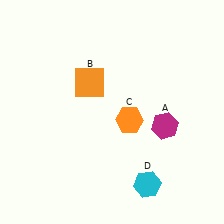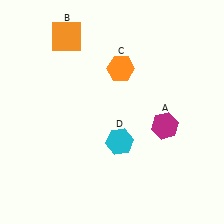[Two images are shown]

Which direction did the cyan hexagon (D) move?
The cyan hexagon (D) moved up.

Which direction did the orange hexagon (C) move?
The orange hexagon (C) moved up.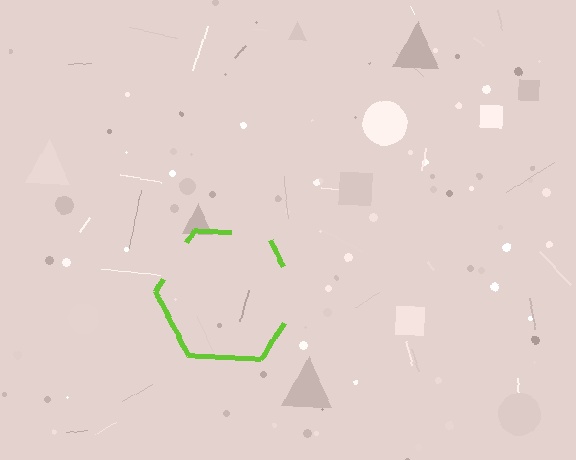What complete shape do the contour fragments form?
The contour fragments form a hexagon.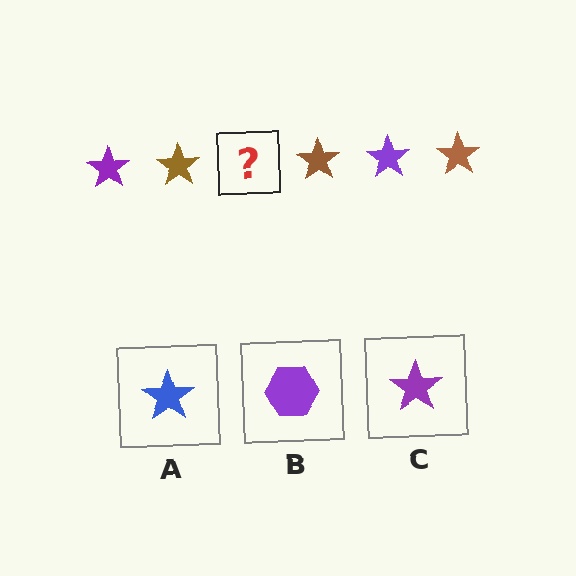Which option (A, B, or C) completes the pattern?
C.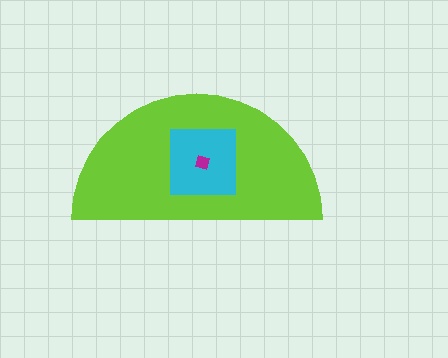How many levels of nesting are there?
3.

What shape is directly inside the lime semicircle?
The cyan square.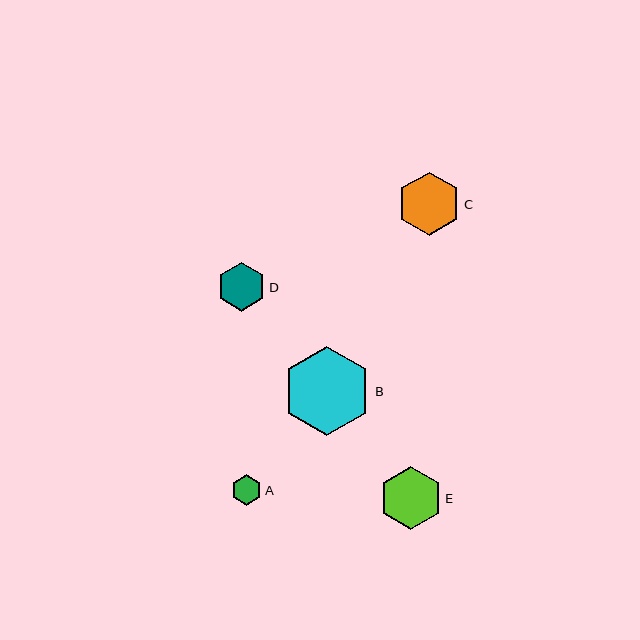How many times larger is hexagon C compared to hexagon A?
Hexagon C is approximately 2.1 times the size of hexagon A.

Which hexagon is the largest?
Hexagon B is the largest with a size of approximately 89 pixels.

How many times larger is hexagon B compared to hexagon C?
Hexagon B is approximately 1.4 times the size of hexagon C.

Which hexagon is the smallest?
Hexagon A is the smallest with a size of approximately 31 pixels.